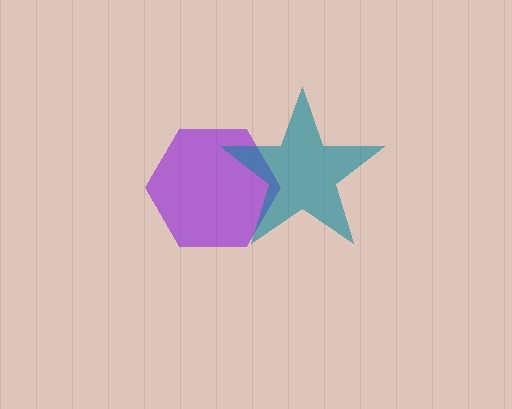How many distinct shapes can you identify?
There are 2 distinct shapes: a purple hexagon, a teal star.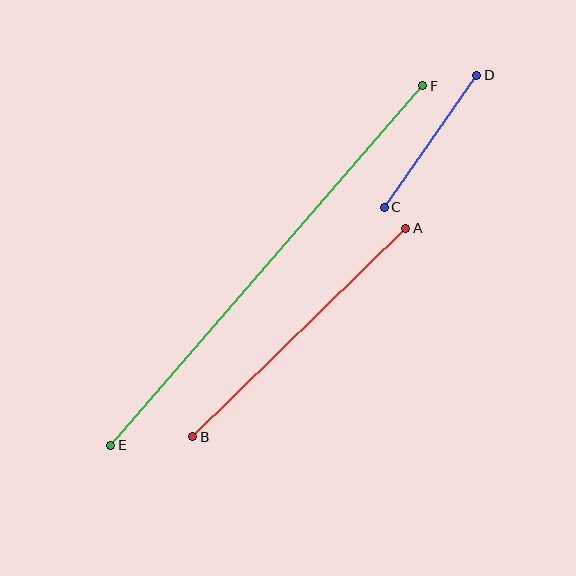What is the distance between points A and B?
The distance is approximately 298 pixels.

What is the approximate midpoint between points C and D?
The midpoint is at approximately (431, 141) pixels.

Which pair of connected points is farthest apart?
Points E and F are farthest apart.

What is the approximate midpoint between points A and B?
The midpoint is at approximately (299, 332) pixels.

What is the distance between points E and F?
The distance is approximately 476 pixels.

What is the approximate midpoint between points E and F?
The midpoint is at approximately (267, 265) pixels.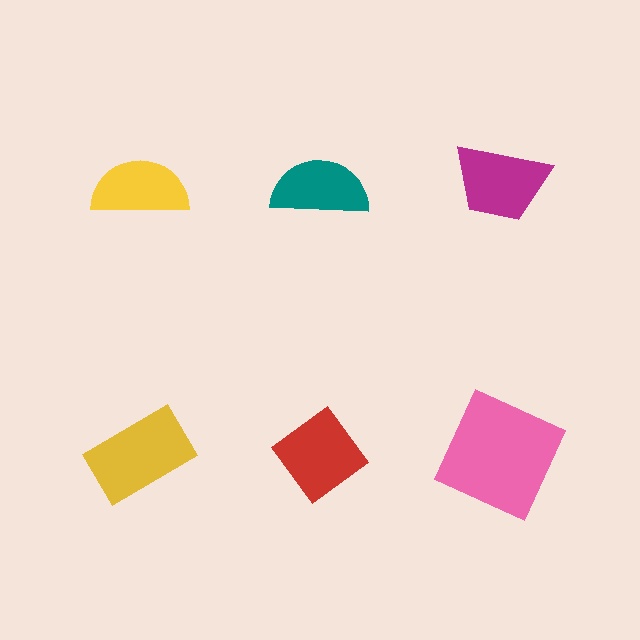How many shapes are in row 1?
3 shapes.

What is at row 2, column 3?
A pink square.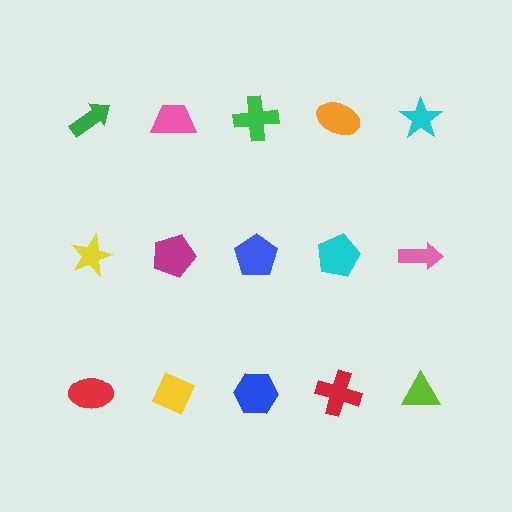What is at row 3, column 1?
A red ellipse.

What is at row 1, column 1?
A green arrow.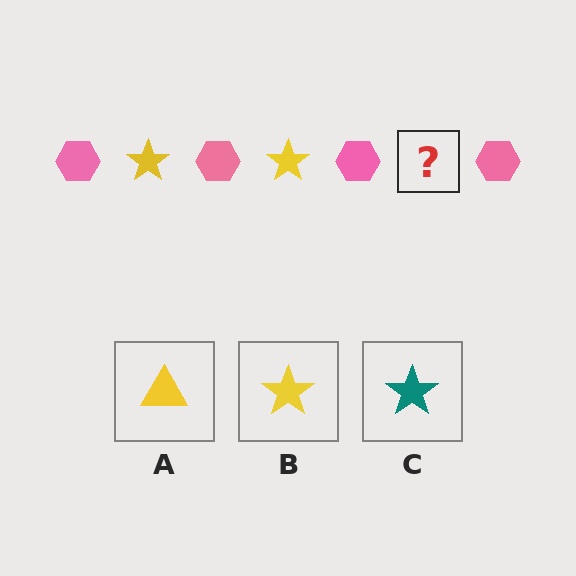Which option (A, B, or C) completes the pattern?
B.